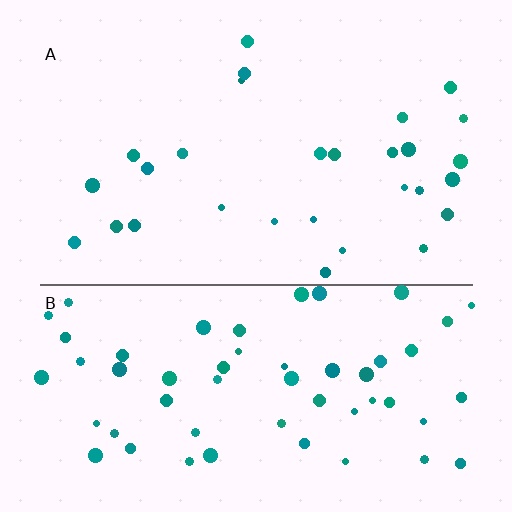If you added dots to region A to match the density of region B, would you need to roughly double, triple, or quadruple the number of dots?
Approximately double.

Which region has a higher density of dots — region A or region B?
B (the bottom).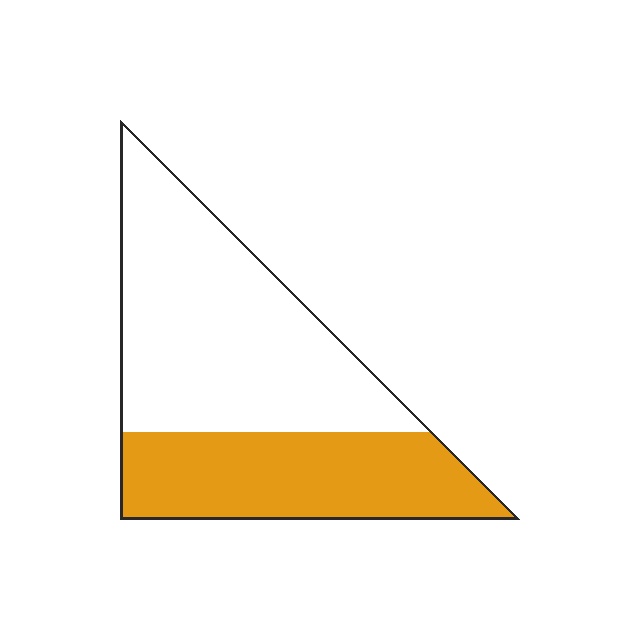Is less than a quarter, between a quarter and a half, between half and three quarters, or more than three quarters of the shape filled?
Between a quarter and a half.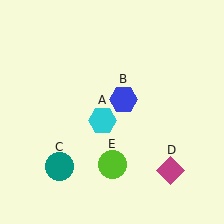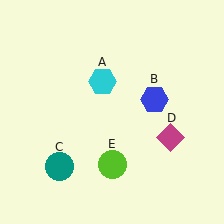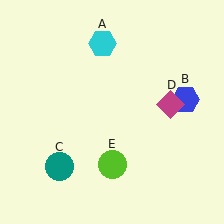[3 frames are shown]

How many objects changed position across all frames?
3 objects changed position: cyan hexagon (object A), blue hexagon (object B), magenta diamond (object D).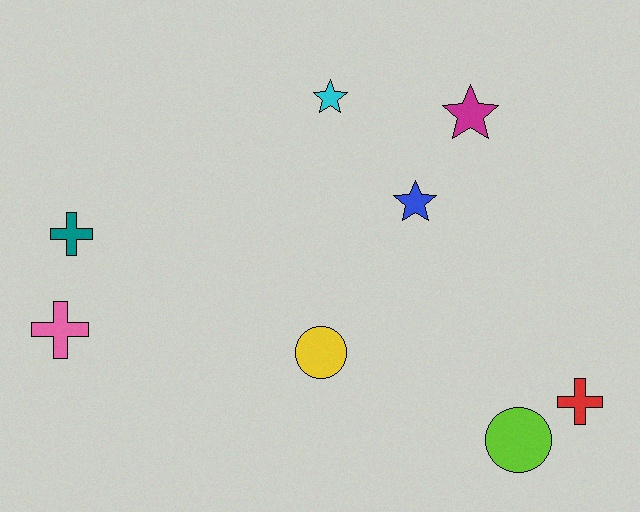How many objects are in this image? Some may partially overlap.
There are 8 objects.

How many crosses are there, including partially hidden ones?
There are 3 crosses.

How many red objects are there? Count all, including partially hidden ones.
There is 1 red object.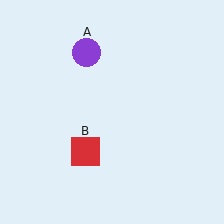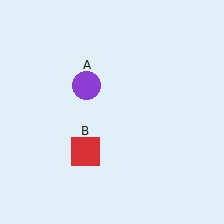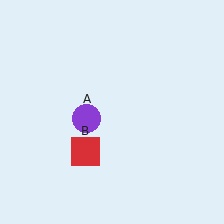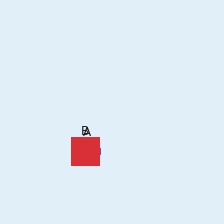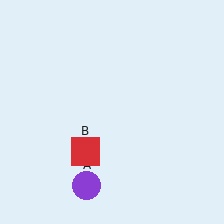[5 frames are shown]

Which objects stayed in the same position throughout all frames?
Red square (object B) remained stationary.